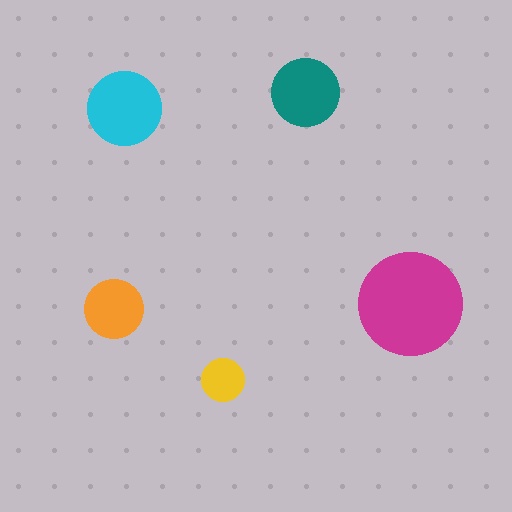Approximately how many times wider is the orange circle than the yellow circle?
About 1.5 times wider.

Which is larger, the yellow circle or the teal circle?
The teal one.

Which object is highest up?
The teal circle is topmost.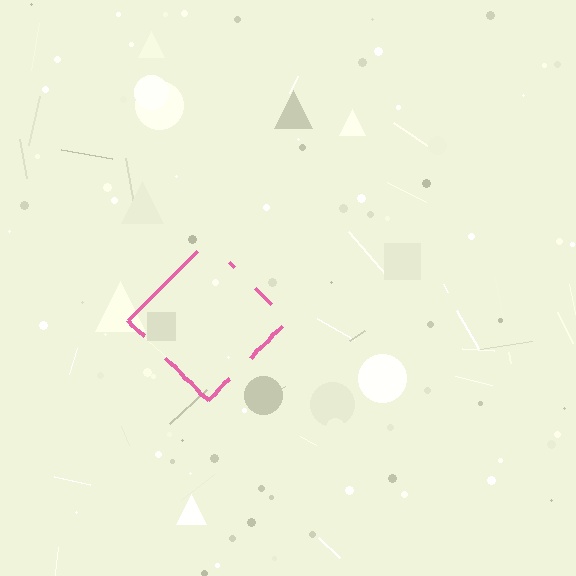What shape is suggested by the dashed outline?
The dashed outline suggests a diamond.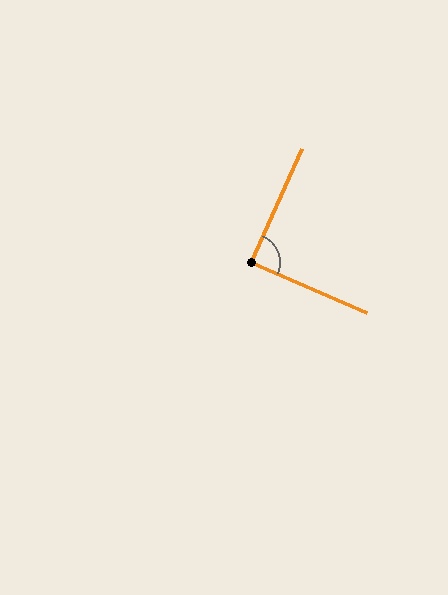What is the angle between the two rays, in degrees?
Approximately 90 degrees.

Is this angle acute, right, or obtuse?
It is approximately a right angle.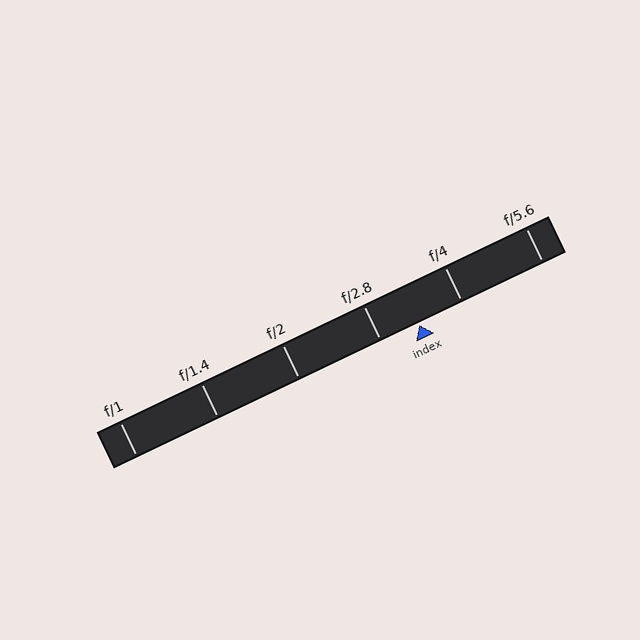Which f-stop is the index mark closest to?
The index mark is closest to f/2.8.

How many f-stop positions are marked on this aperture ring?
There are 6 f-stop positions marked.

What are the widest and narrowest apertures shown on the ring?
The widest aperture shown is f/1 and the narrowest is f/5.6.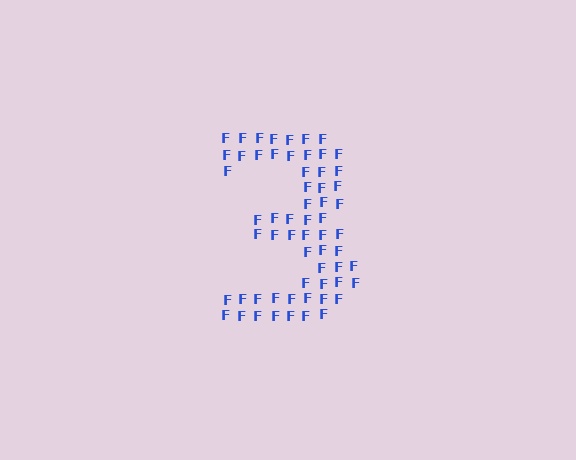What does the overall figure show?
The overall figure shows the digit 3.